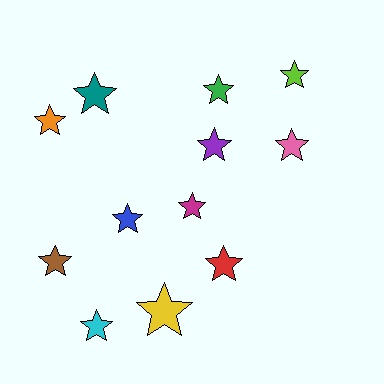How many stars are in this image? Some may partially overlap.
There are 12 stars.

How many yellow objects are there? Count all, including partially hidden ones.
There is 1 yellow object.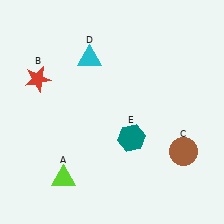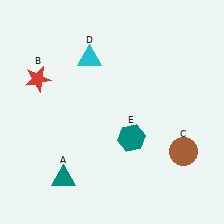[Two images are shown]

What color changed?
The triangle (A) changed from lime in Image 1 to teal in Image 2.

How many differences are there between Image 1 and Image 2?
There is 1 difference between the two images.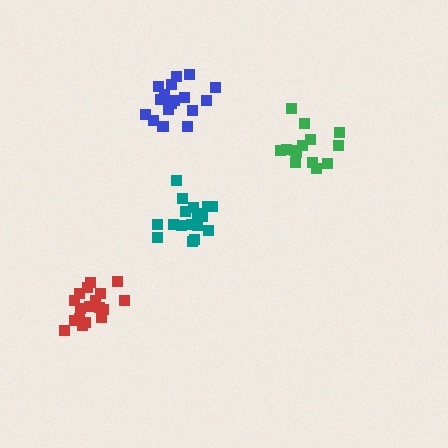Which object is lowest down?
The red cluster is bottommost.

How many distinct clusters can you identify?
There are 4 distinct clusters.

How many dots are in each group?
Group 1: 18 dots, Group 2: 17 dots, Group 3: 14 dots, Group 4: 18 dots (67 total).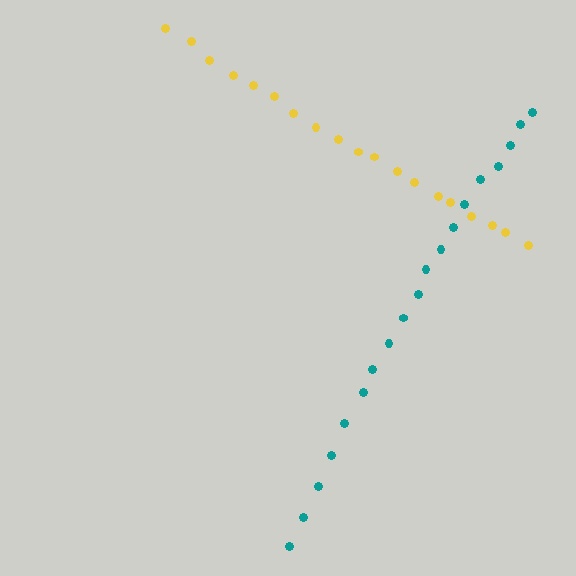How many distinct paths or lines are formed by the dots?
There are 2 distinct paths.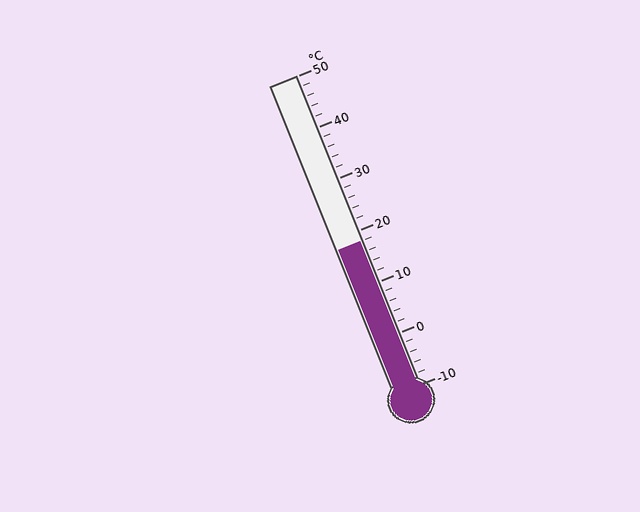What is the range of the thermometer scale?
The thermometer scale ranges from -10°C to 50°C.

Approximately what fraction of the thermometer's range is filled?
The thermometer is filled to approximately 45% of its range.